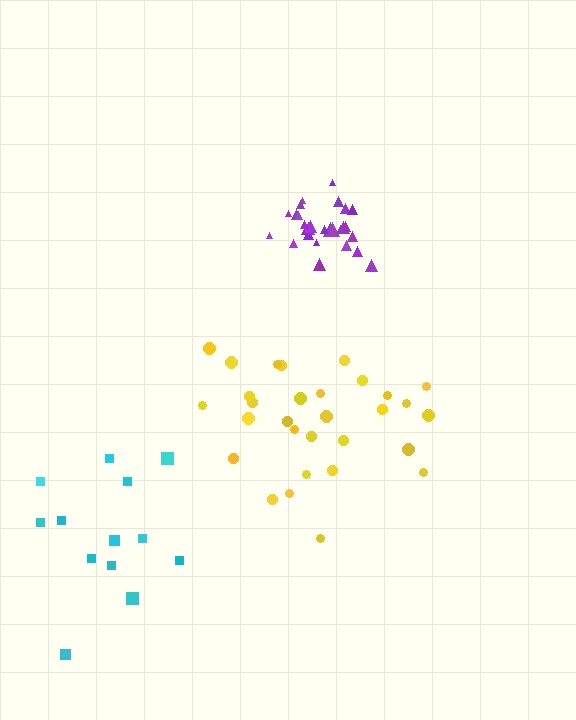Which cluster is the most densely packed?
Purple.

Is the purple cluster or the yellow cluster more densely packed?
Purple.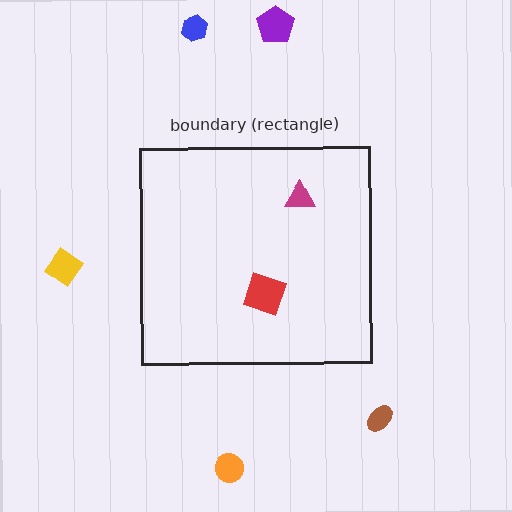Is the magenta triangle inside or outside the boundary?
Inside.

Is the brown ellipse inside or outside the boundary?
Outside.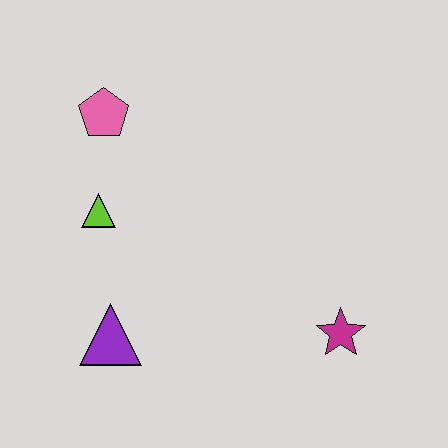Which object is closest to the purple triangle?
The lime triangle is closest to the purple triangle.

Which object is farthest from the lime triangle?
The magenta star is farthest from the lime triangle.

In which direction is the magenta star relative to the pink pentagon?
The magenta star is to the right of the pink pentagon.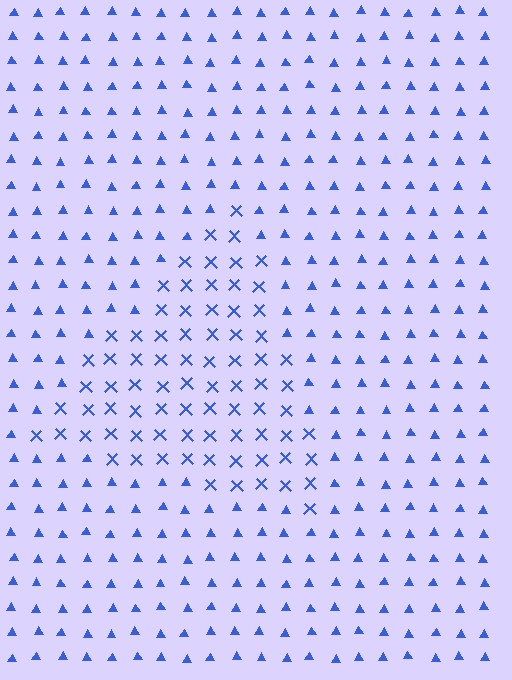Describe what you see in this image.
The image is filled with small blue elements arranged in a uniform grid. A triangle-shaped region contains X marks, while the surrounding area contains triangles. The boundary is defined purely by the change in element shape.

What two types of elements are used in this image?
The image uses X marks inside the triangle region and triangles outside it.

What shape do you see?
I see a triangle.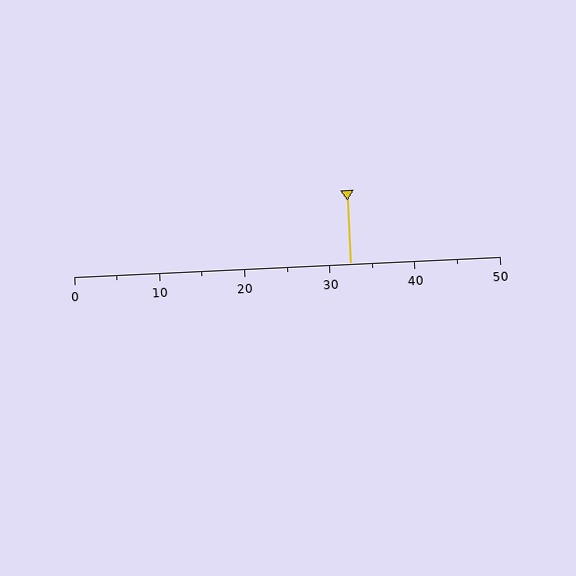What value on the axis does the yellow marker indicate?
The marker indicates approximately 32.5.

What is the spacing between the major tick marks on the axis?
The major ticks are spaced 10 apart.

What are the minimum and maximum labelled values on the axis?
The axis runs from 0 to 50.